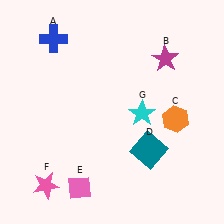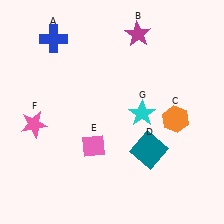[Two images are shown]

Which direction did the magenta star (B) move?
The magenta star (B) moved left.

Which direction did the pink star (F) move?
The pink star (F) moved up.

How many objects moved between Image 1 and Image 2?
3 objects moved between the two images.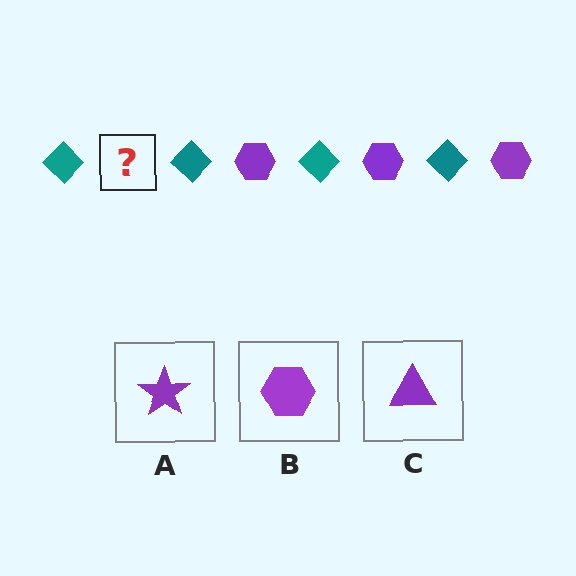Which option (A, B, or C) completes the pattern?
B.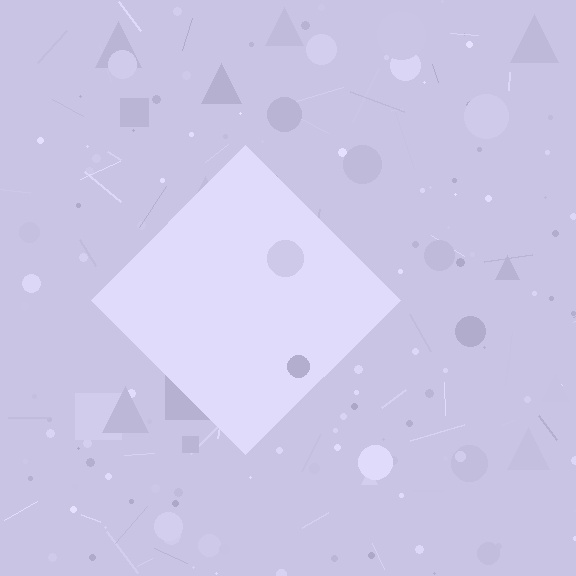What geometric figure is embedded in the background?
A diamond is embedded in the background.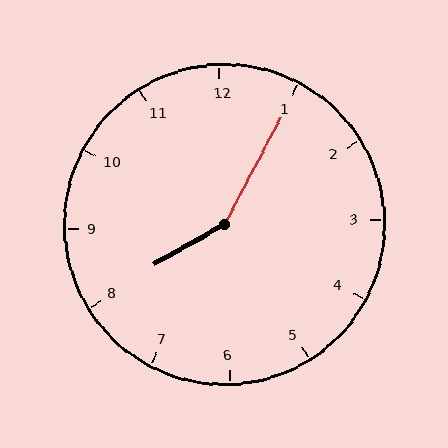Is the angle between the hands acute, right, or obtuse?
It is obtuse.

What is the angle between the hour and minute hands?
Approximately 148 degrees.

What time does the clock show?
8:05.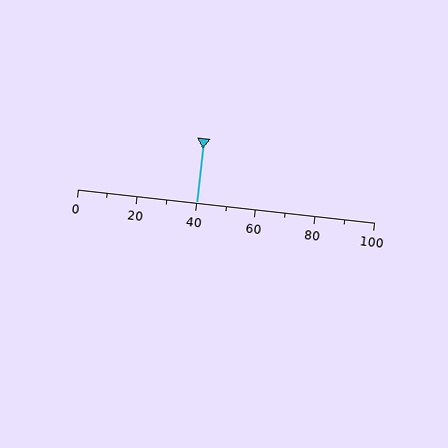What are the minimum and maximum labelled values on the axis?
The axis runs from 0 to 100.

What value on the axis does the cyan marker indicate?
The marker indicates approximately 40.